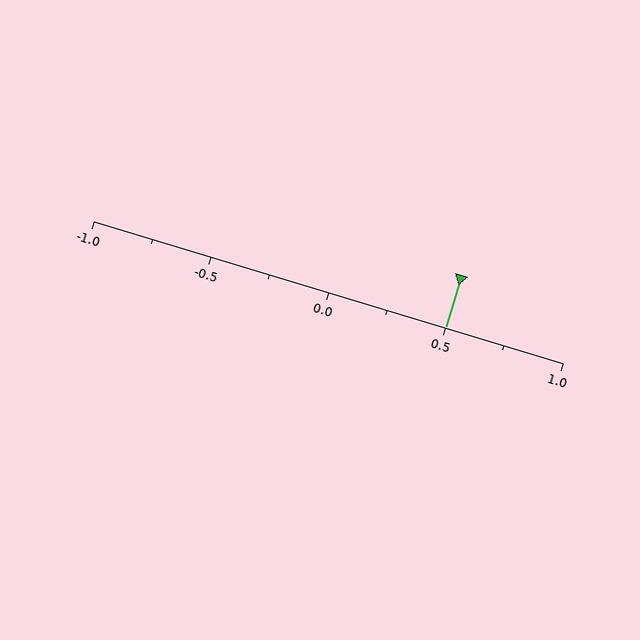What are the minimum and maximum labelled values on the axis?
The axis runs from -1.0 to 1.0.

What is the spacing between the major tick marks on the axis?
The major ticks are spaced 0.5 apart.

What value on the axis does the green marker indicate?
The marker indicates approximately 0.5.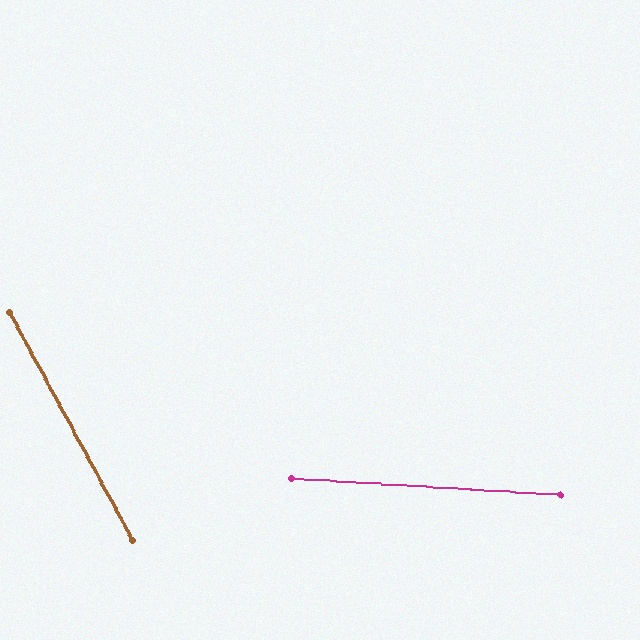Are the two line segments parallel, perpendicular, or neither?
Neither parallel nor perpendicular — they differ by about 58°.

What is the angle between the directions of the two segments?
Approximately 58 degrees.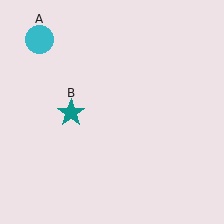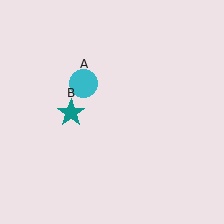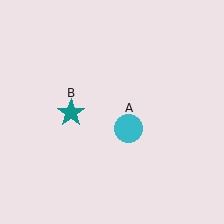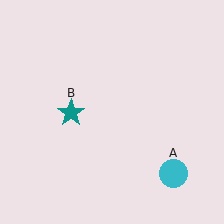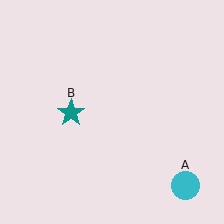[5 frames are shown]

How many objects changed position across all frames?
1 object changed position: cyan circle (object A).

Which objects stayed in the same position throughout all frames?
Teal star (object B) remained stationary.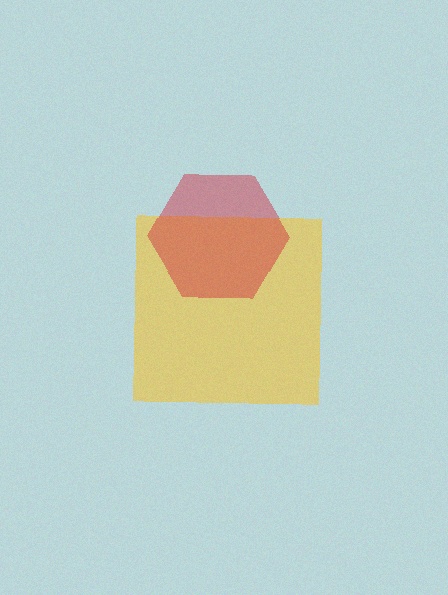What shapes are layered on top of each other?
The layered shapes are: a yellow square, a red hexagon.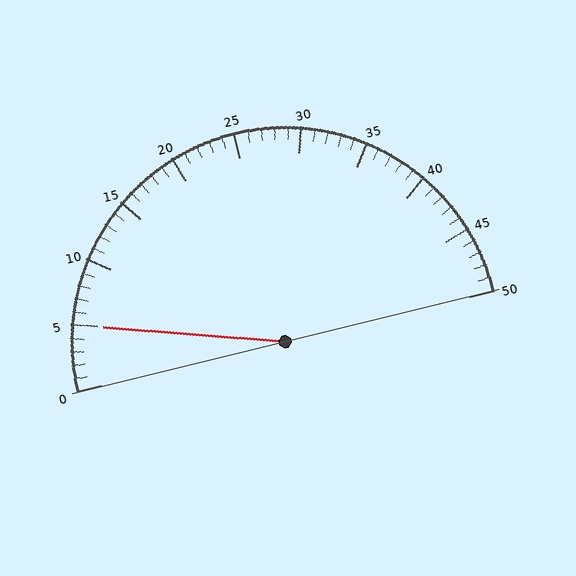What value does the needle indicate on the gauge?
The needle indicates approximately 5.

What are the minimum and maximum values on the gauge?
The gauge ranges from 0 to 50.